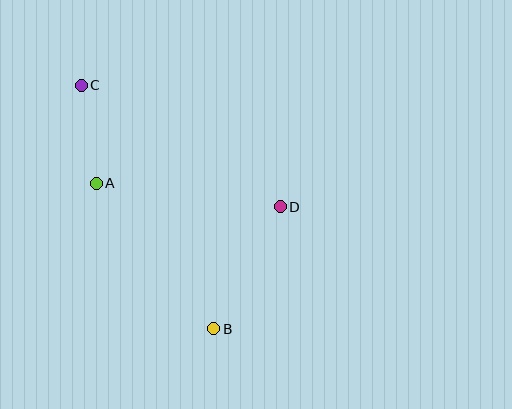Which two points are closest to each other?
Points A and C are closest to each other.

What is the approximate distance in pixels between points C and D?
The distance between C and D is approximately 233 pixels.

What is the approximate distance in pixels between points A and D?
The distance between A and D is approximately 185 pixels.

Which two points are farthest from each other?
Points B and C are farthest from each other.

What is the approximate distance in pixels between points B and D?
The distance between B and D is approximately 139 pixels.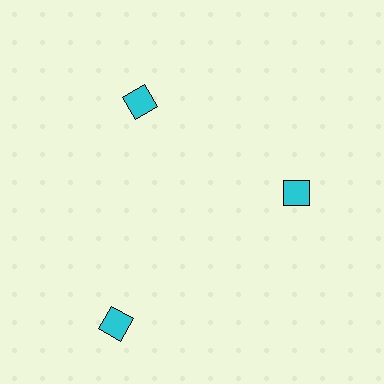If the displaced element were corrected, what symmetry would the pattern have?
It would have 3-fold rotational symmetry — the pattern would map onto itself every 120 degrees.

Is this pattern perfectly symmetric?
No. The 3 cyan diamonds are arranged in a ring, but one element near the 7 o'clock position is pushed outward from the center, breaking the 3-fold rotational symmetry.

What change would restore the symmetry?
The symmetry would be restored by moving it inward, back onto the ring so that all 3 diamonds sit at equal angles and equal distance from the center.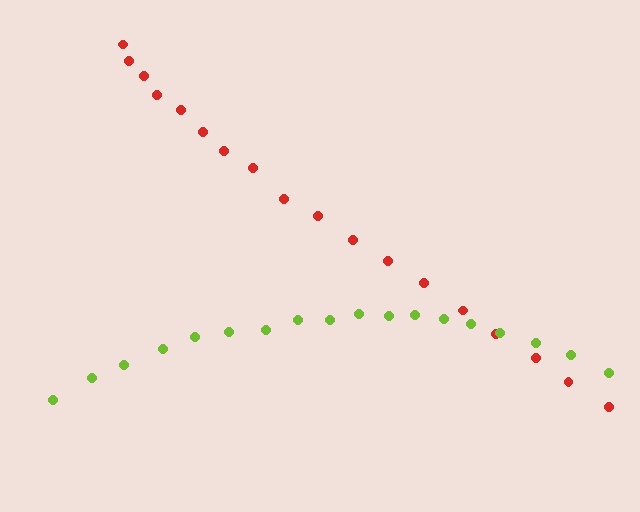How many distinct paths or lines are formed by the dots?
There are 2 distinct paths.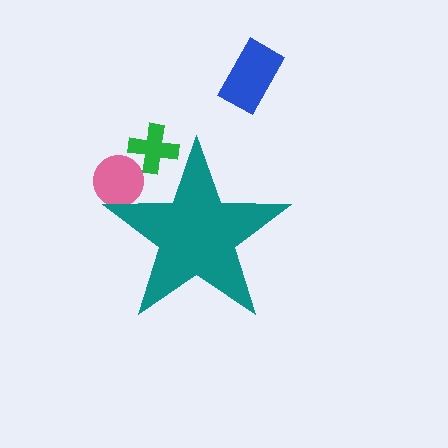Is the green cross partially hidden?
Yes, the green cross is partially hidden behind the teal star.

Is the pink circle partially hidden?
Yes, the pink circle is partially hidden behind the teal star.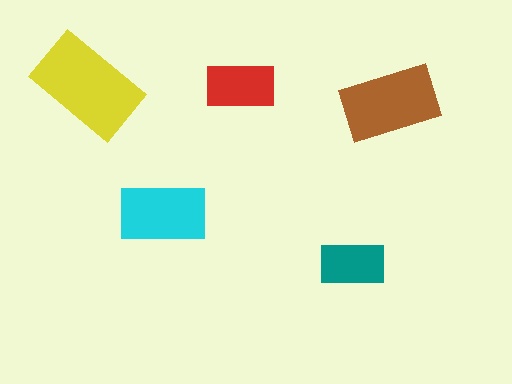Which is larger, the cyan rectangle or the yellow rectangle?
The yellow one.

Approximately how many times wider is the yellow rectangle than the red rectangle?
About 1.5 times wider.